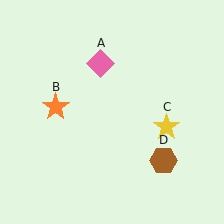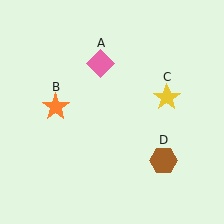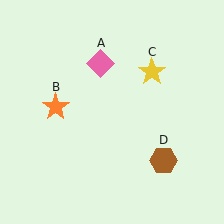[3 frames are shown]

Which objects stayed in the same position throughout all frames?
Pink diamond (object A) and orange star (object B) and brown hexagon (object D) remained stationary.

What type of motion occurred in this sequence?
The yellow star (object C) rotated counterclockwise around the center of the scene.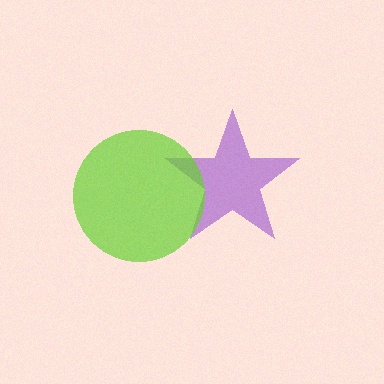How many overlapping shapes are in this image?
There are 2 overlapping shapes in the image.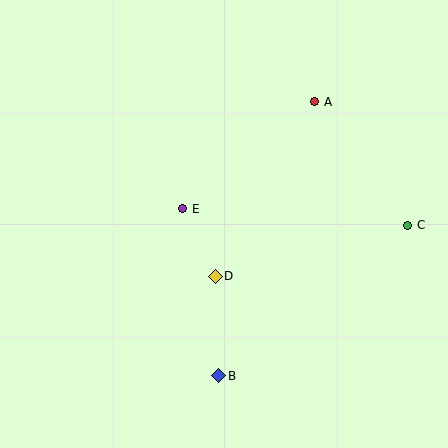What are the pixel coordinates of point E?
Point E is at (183, 209).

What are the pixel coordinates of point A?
Point A is at (315, 102).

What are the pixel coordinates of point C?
Point C is at (408, 225).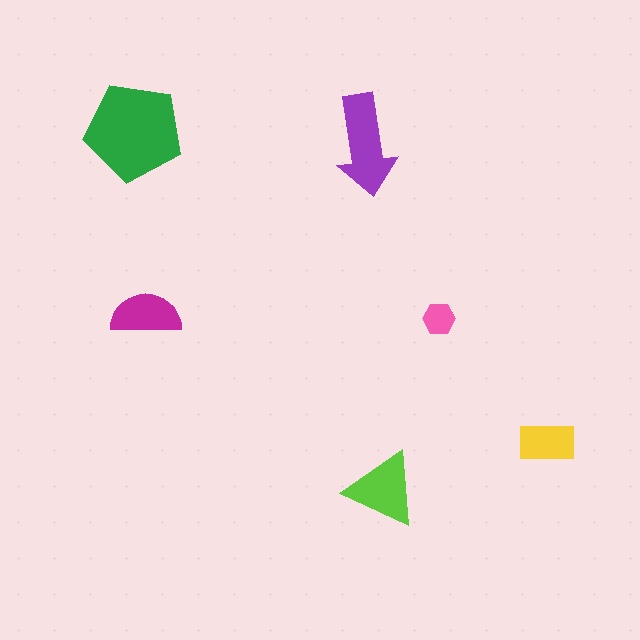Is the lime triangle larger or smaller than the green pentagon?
Smaller.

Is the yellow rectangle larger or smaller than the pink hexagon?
Larger.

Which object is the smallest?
The pink hexagon.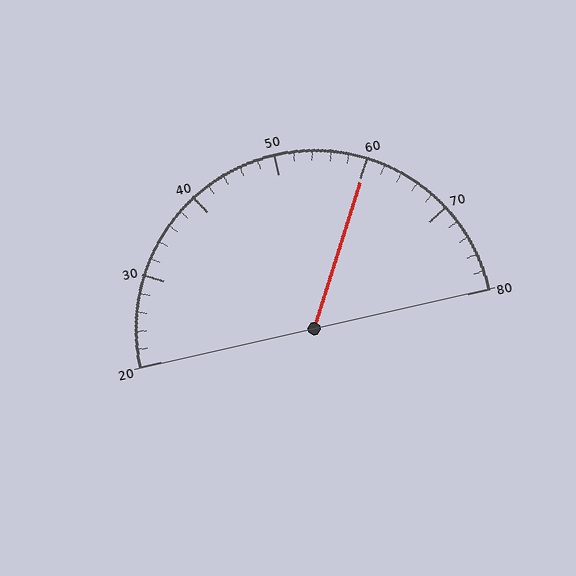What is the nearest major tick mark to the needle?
The nearest major tick mark is 60.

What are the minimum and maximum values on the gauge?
The gauge ranges from 20 to 80.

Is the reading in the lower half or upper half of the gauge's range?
The reading is in the upper half of the range (20 to 80).